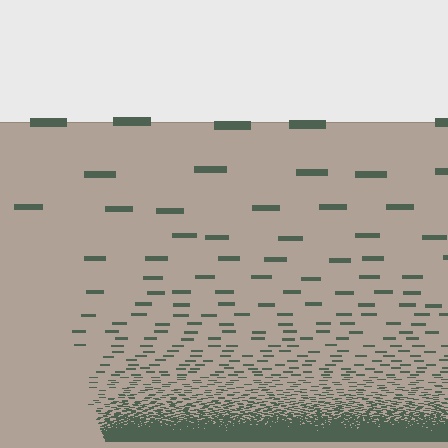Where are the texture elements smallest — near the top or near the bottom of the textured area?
Near the bottom.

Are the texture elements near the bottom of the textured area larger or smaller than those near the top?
Smaller. The gradient is inverted — elements near the bottom are smaller and denser.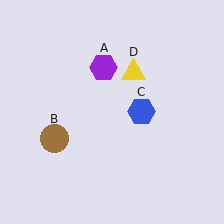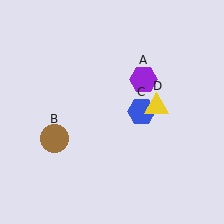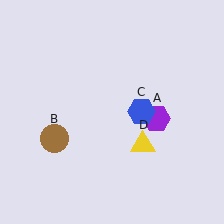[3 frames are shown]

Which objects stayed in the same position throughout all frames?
Brown circle (object B) and blue hexagon (object C) remained stationary.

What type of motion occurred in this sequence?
The purple hexagon (object A), yellow triangle (object D) rotated clockwise around the center of the scene.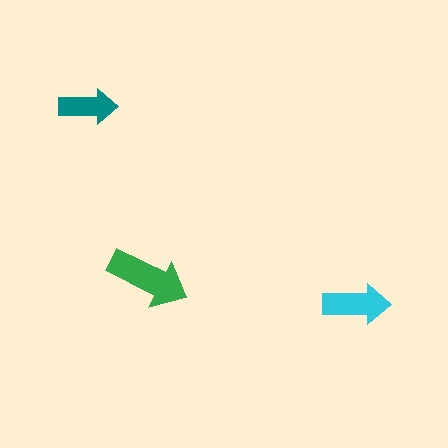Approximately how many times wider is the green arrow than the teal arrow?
About 1.5 times wider.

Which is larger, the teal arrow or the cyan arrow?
The cyan one.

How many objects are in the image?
There are 3 objects in the image.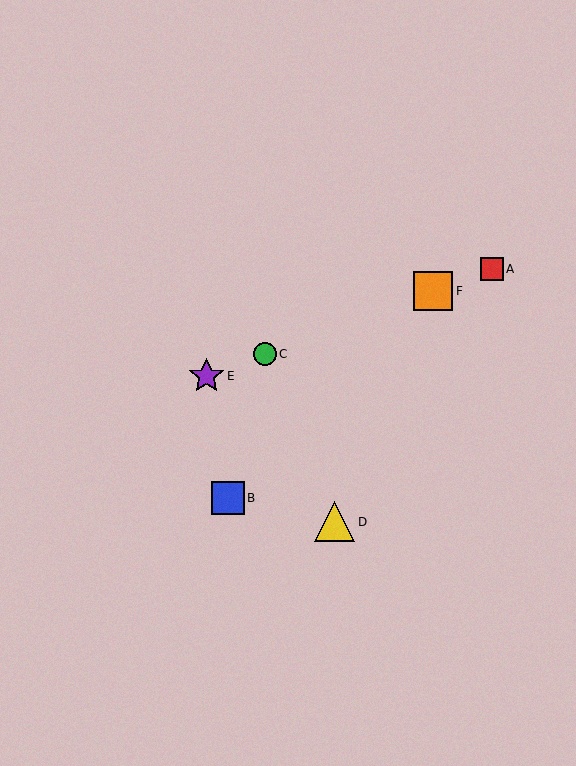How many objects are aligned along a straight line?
4 objects (A, C, E, F) are aligned along a straight line.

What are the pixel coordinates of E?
Object E is at (207, 376).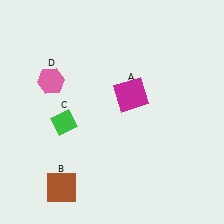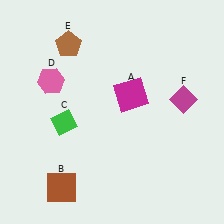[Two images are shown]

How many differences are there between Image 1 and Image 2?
There are 2 differences between the two images.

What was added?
A brown pentagon (E), a magenta diamond (F) were added in Image 2.